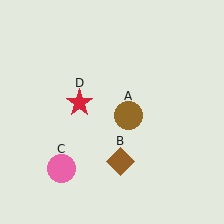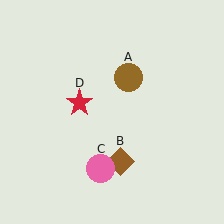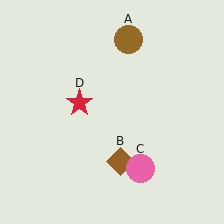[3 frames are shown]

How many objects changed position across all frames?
2 objects changed position: brown circle (object A), pink circle (object C).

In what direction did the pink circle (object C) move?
The pink circle (object C) moved right.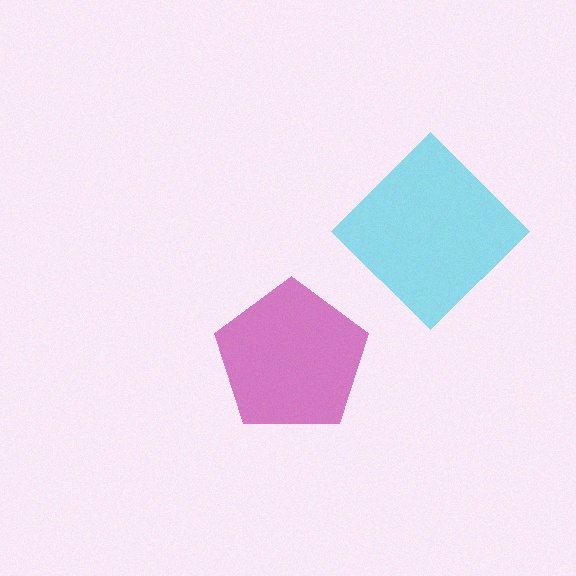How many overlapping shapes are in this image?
There are 2 overlapping shapes in the image.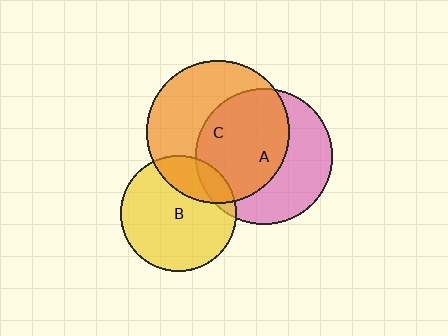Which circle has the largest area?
Circle C (orange).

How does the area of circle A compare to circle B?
Approximately 1.4 times.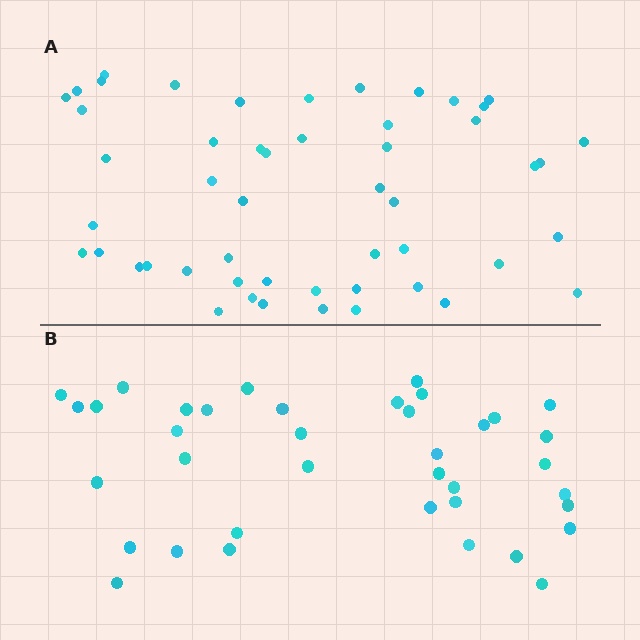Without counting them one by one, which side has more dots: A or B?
Region A (the top region) has more dots.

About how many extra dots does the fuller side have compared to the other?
Region A has approximately 15 more dots than region B.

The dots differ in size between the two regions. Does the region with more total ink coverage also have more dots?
No. Region B has more total ink coverage because its dots are larger, but region A actually contains more individual dots. Total area can be misleading — the number of items is what matters here.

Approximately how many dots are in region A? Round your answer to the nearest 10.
About 50 dots. (The exact count is 51, which rounds to 50.)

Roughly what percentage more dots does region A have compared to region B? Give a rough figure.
About 35% more.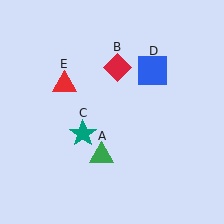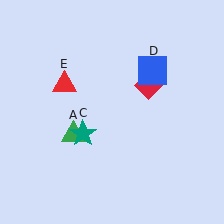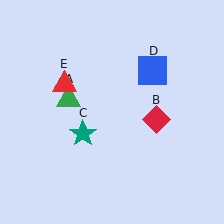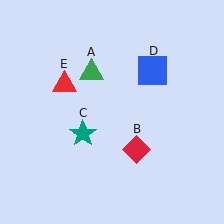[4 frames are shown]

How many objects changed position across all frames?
2 objects changed position: green triangle (object A), red diamond (object B).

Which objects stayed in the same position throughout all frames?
Teal star (object C) and blue square (object D) and red triangle (object E) remained stationary.